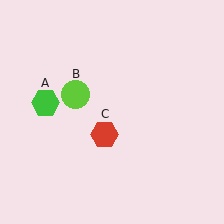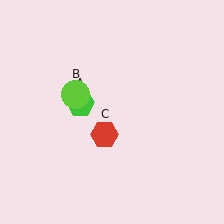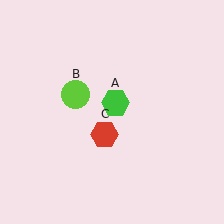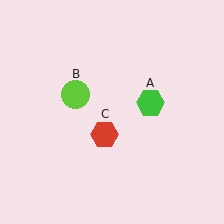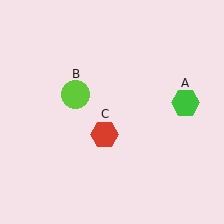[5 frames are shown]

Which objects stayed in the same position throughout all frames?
Lime circle (object B) and red hexagon (object C) remained stationary.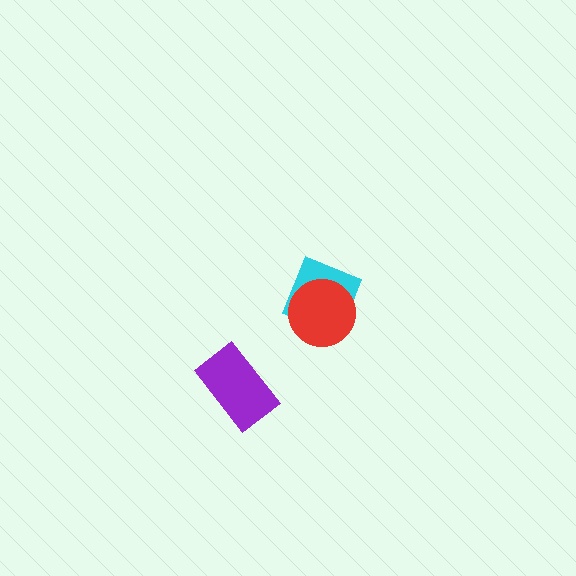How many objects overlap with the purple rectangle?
0 objects overlap with the purple rectangle.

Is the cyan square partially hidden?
Yes, it is partially covered by another shape.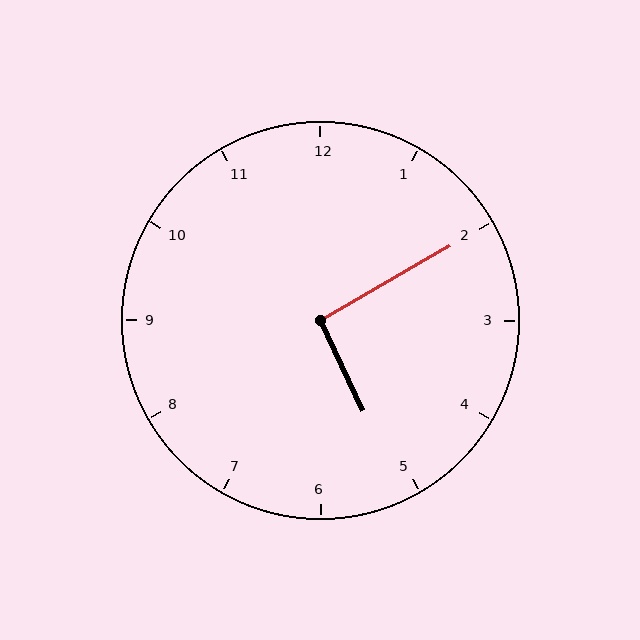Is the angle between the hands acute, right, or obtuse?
It is right.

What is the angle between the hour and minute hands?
Approximately 95 degrees.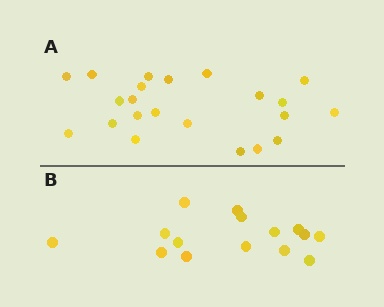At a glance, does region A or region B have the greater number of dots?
Region A (the top region) has more dots.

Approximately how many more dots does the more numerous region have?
Region A has roughly 8 or so more dots than region B.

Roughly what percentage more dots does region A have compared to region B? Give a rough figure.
About 45% more.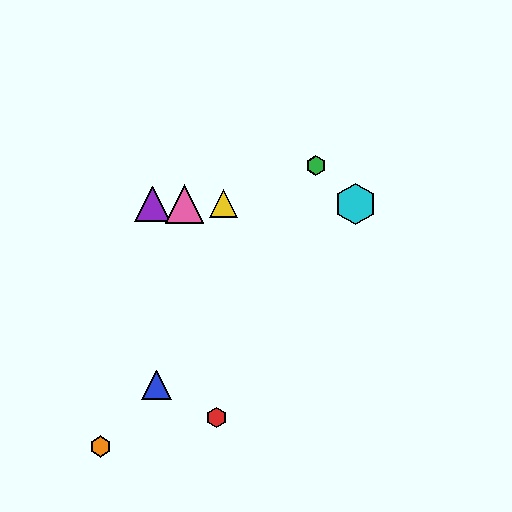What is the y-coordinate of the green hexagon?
The green hexagon is at y≈165.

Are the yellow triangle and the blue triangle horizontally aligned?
No, the yellow triangle is at y≈204 and the blue triangle is at y≈385.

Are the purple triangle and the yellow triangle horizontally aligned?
Yes, both are at y≈204.